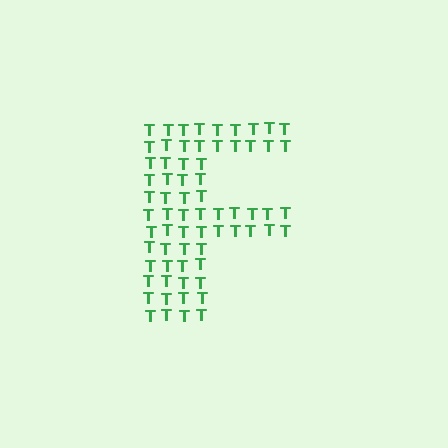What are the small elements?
The small elements are letter T's.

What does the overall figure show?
The overall figure shows the letter F.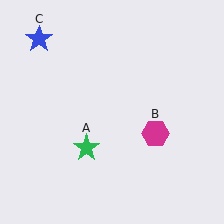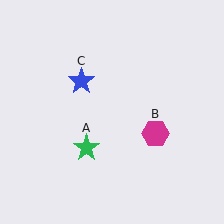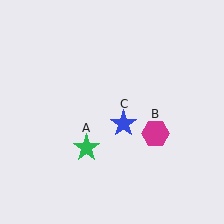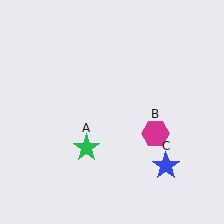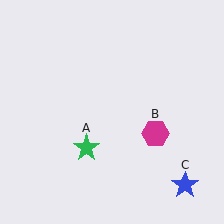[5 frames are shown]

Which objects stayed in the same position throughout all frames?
Green star (object A) and magenta hexagon (object B) remained stationary.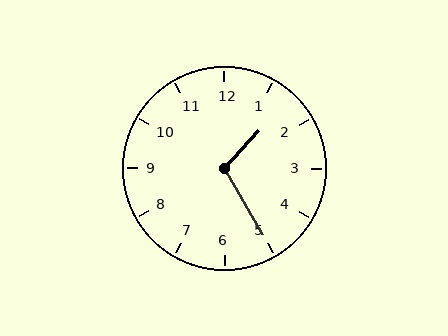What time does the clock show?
1:25.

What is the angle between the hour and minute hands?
Approximately 108 degrees.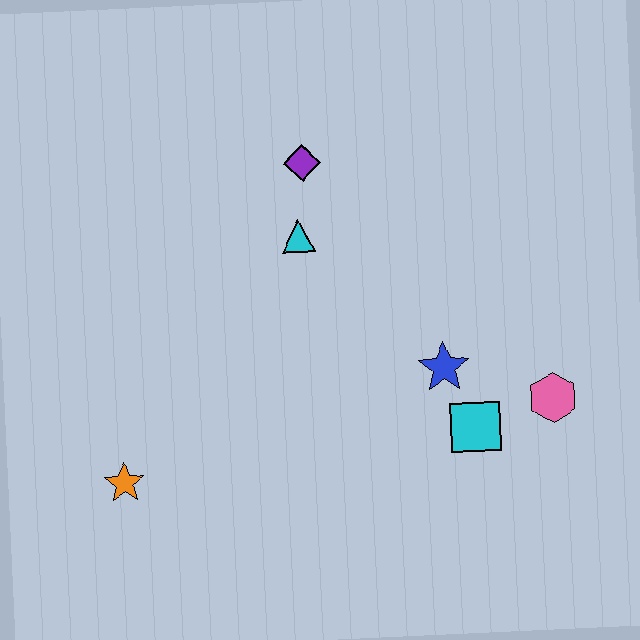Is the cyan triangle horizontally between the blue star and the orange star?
Yes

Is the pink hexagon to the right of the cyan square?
Yes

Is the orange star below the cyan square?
Yes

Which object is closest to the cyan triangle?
The purple diamond is closest to the cyan triangle.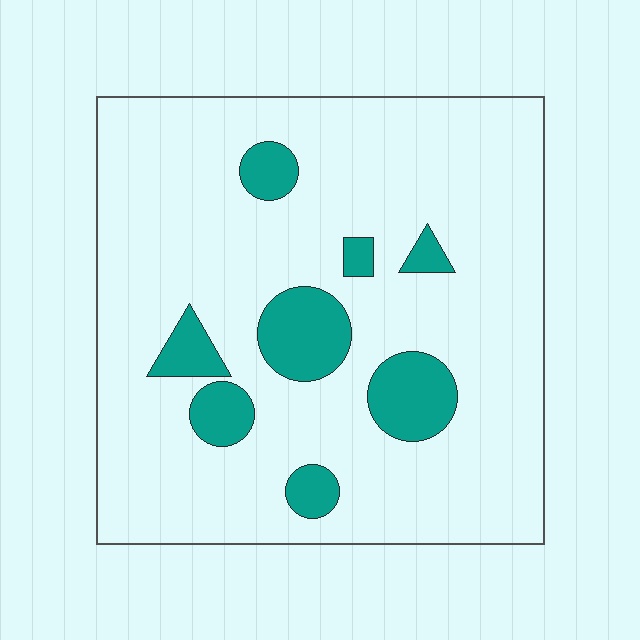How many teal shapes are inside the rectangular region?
8.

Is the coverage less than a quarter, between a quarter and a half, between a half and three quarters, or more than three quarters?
Less than a quarter.